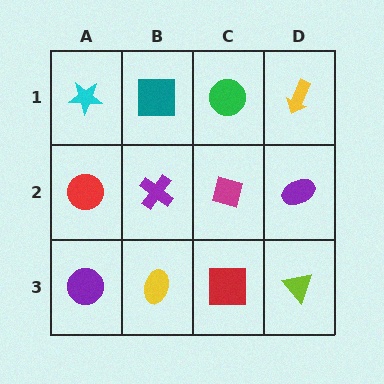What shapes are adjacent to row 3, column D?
A purple ellipse (row 2, column D), a red square (row 3, column C).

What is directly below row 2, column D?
A lime triangle.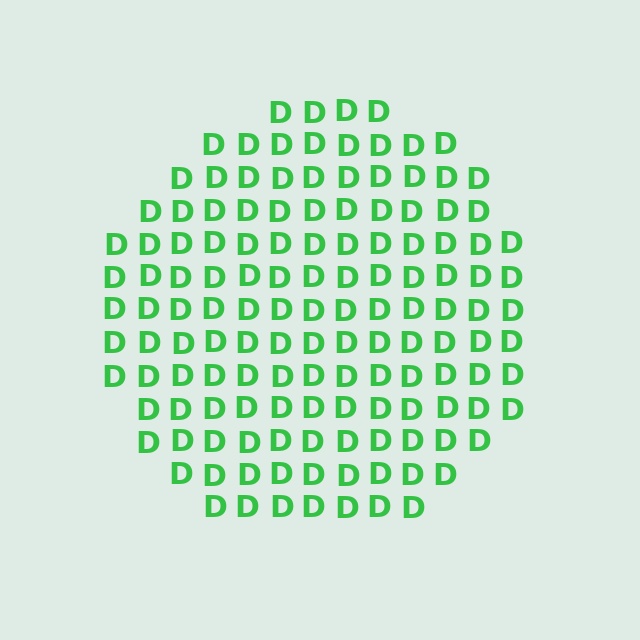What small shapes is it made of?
It is made of small letter D's.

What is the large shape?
The large shape is a circle.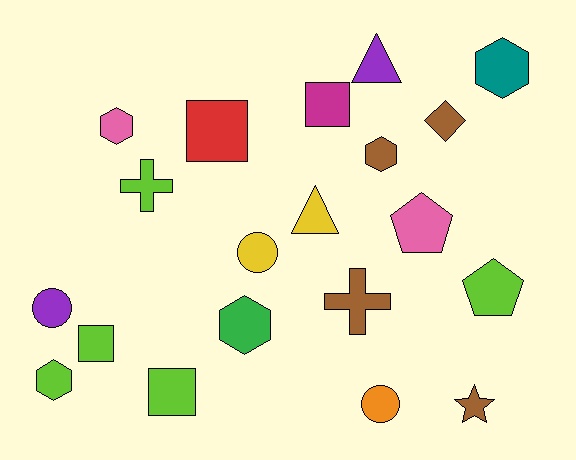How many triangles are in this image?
There are 2 triangles.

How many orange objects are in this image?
There is 1 orange object.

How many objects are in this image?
There are 20 objects.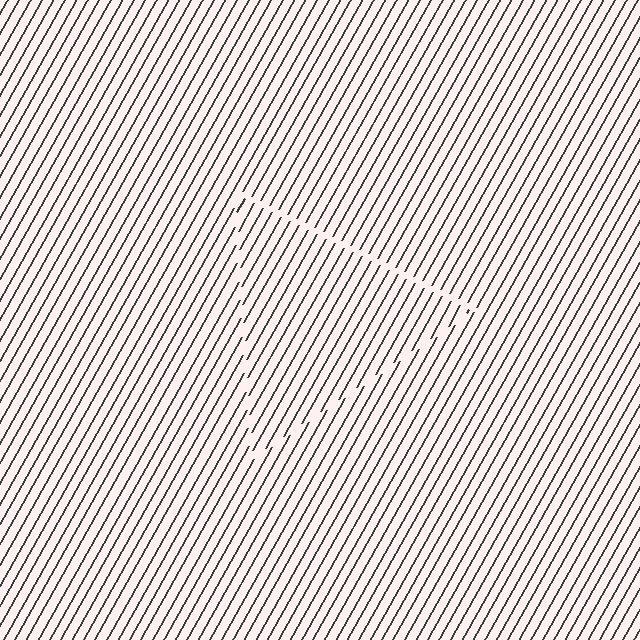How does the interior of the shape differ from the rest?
The interior of the shape contains the same grating, shifted by half a period — the contour is defined by the phase discontinuity where line-ends from the inner and outer gratings abut.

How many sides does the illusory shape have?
3 sides — the line-ends trace a triangle.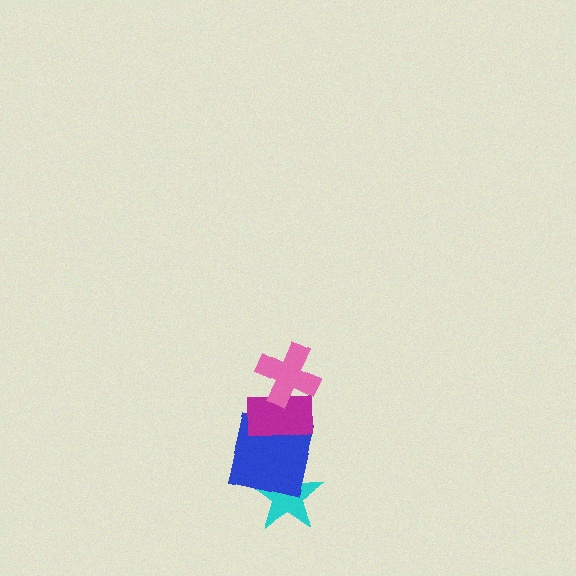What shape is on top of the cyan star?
The blue square is on top of the cyan star.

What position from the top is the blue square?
The blue square is 3rd from the top.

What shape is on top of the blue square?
The magenta rectangle is on top of the blue square.